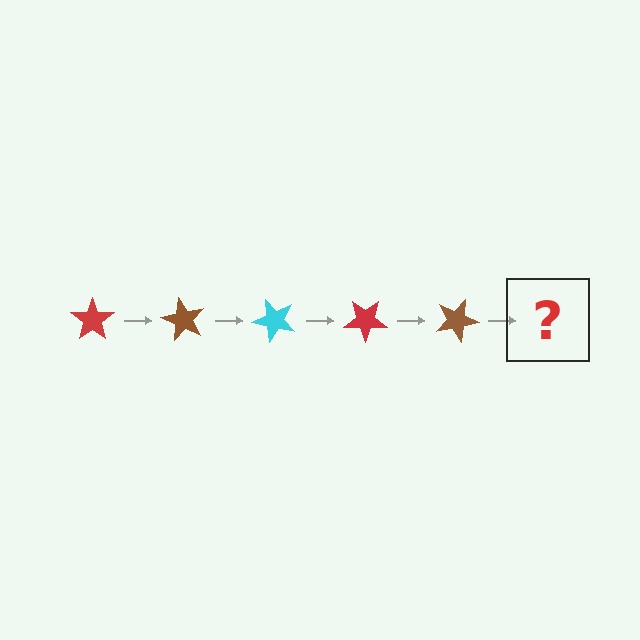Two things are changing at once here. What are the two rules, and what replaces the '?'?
The two rules are that it rotates 60 degrees each step and the color cycles through red, brown, and cyan. The '?' should be a cyan star, rotated 300 degrees from the start.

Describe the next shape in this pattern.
It should be a cyan star, rotated 300 degrees from the start.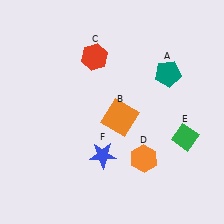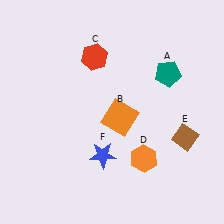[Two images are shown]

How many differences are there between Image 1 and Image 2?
There is 1 difference between the two images.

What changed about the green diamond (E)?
In Image 1, E is green. In Image 2, it changed to brown.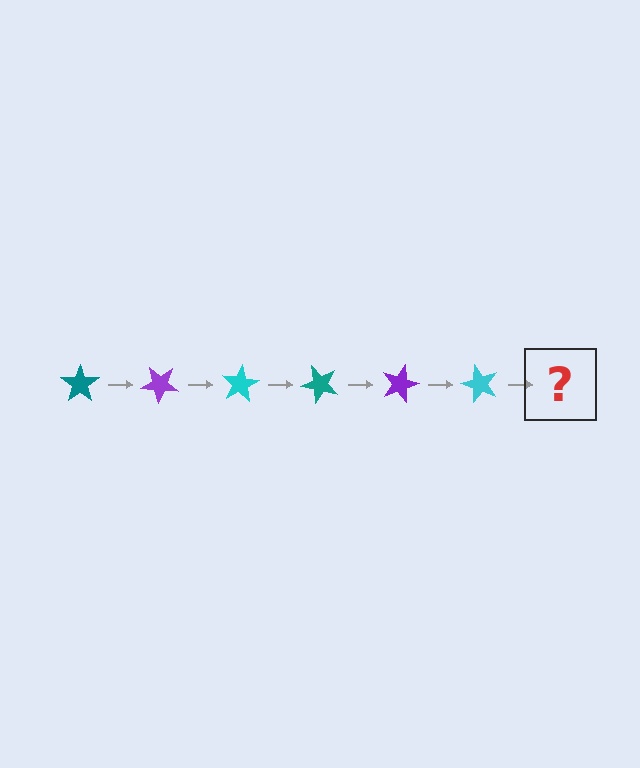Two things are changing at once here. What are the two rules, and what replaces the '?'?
The two rules are that it rotates 40 degrees each step and the color cycles through teal, purple, and cyan. The '?' should be a teal star, rotated 240 degrees from the start.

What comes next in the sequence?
The next element should be a teal star, rotated 240 degrees from the start.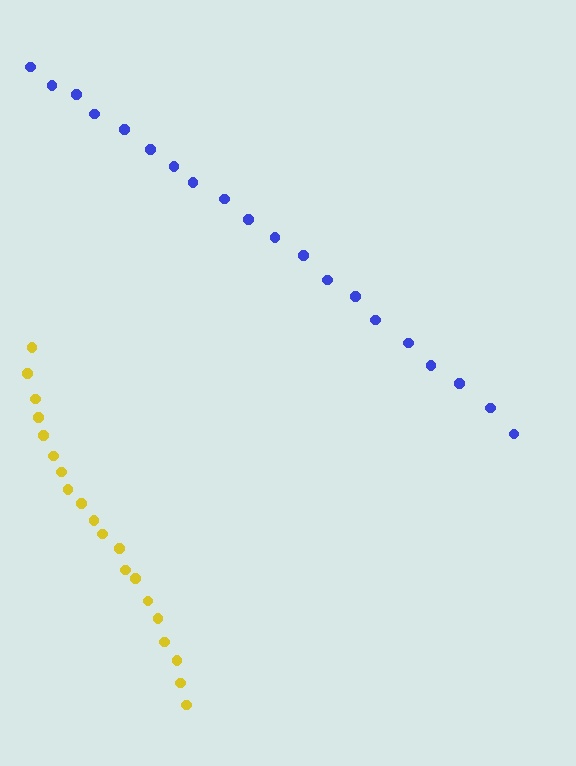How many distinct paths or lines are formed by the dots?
There are 2 distinct paths.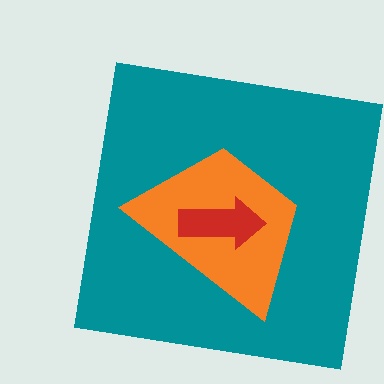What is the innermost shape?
The red arrow.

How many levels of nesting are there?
3.